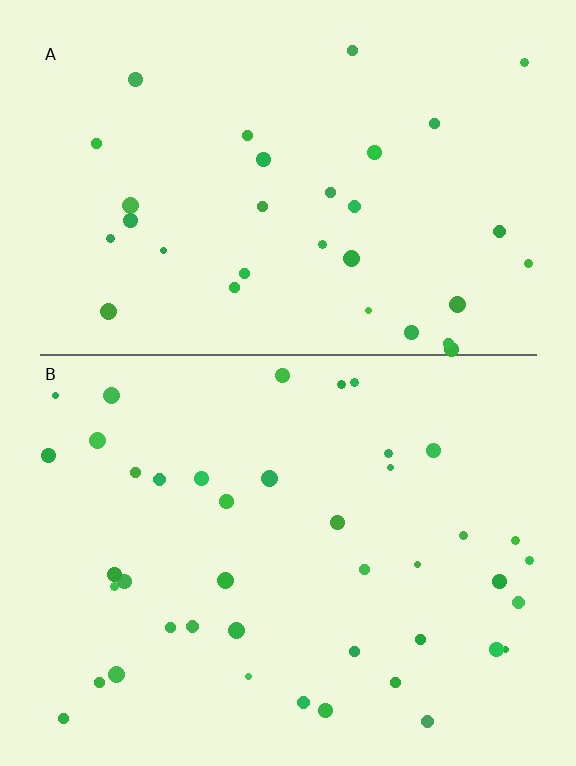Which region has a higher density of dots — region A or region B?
B (the bottom).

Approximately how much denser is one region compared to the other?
Approximately 1.3× — region B over region A.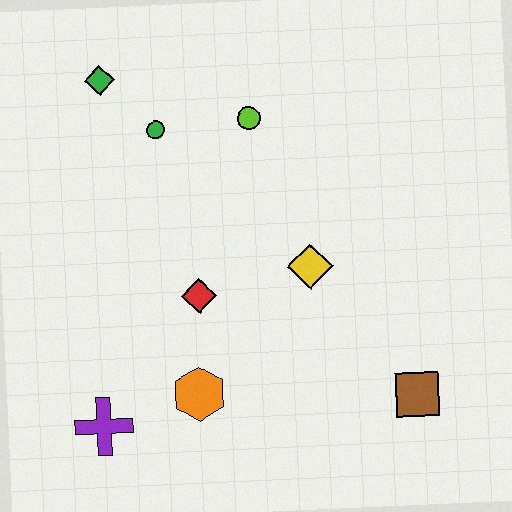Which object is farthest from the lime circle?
The purple cross is farthest from the lime circle.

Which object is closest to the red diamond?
The orange hexagon is closest to the red diamond.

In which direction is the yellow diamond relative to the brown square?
The yellow diamond is above the brown square.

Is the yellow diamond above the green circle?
No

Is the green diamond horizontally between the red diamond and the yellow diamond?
No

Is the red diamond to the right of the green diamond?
Yes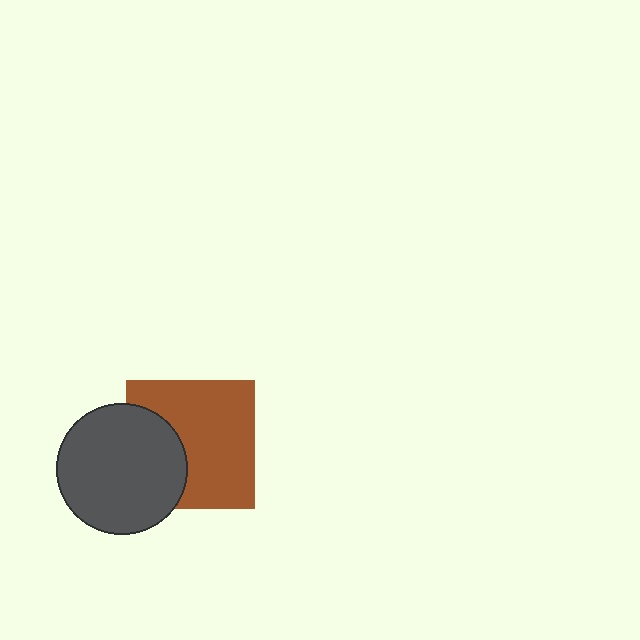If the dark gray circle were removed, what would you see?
You would see the complete brown square.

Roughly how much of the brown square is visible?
Most of it is visible (roughly 67%).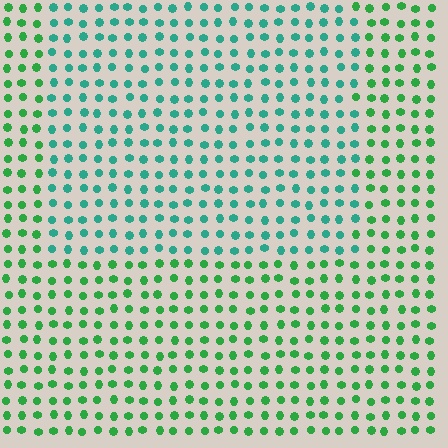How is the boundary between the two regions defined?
The boundary is defined purely by a slight shift in hue (about 36 degrees). Spacing, size, and orientation are identical on both sides.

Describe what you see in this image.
The image is filled with small green elements in a uniform arrangement. A rectangle-shaped region is visible where the elements are tinted to a slightly different hue, forming a subtle color boundary.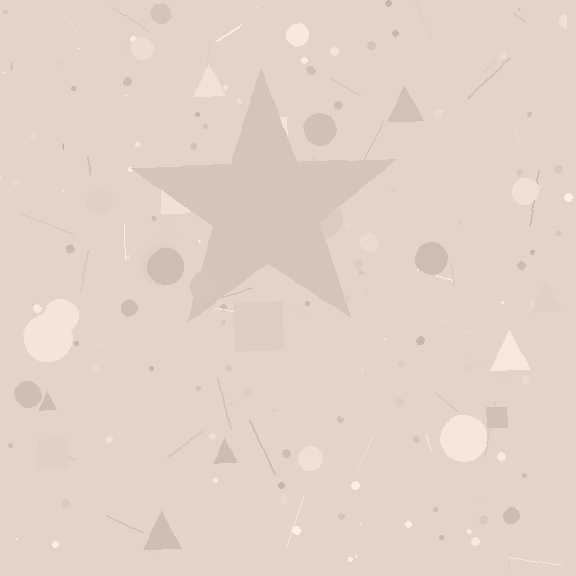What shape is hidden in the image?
A star is hidden in the image.